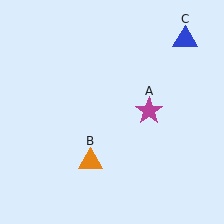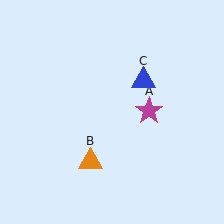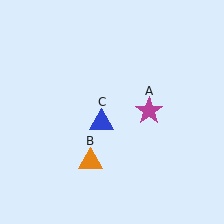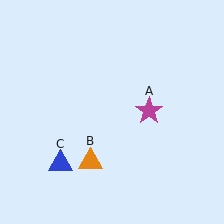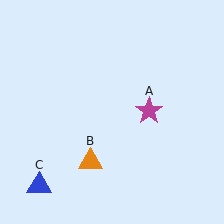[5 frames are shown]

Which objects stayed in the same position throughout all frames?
Magenta star (object A) and orange triangle (object B) remained stationary.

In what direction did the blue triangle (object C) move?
The blue triangle (object C) moved down and to the left.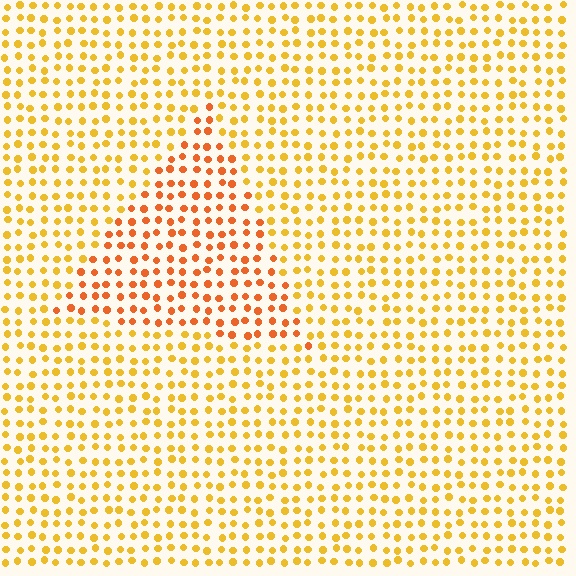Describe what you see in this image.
The image is filled with small yellow elements in a uniform arrangement. A triangle-shaped region is visible where the elements are tinted to a slightly different hue, forming a subtle color boundary.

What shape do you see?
I see a triangle.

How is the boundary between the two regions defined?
The boundary is defined purely by a slight shift in hue (about 28 degrees). Spacing, size, and orientation are identical on both sides.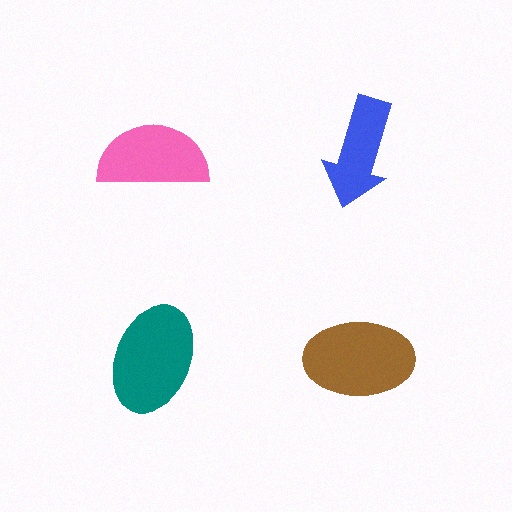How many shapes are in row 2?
2 shapes.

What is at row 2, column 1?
A teal ellipse.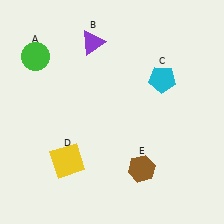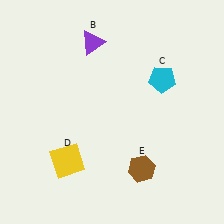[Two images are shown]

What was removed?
The green circle (A) was removed in Image 2.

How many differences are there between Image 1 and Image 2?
There is 1 difference between the two images.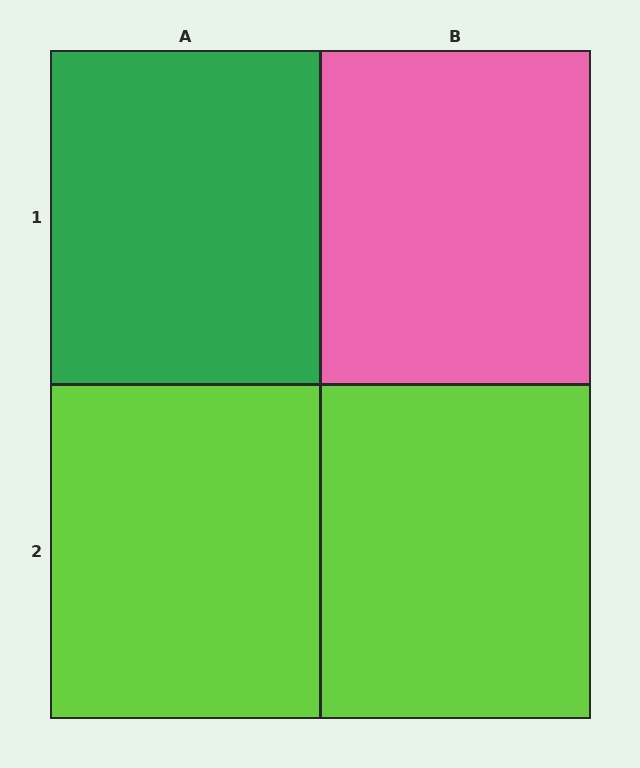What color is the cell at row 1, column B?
Pink.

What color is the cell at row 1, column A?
Green.